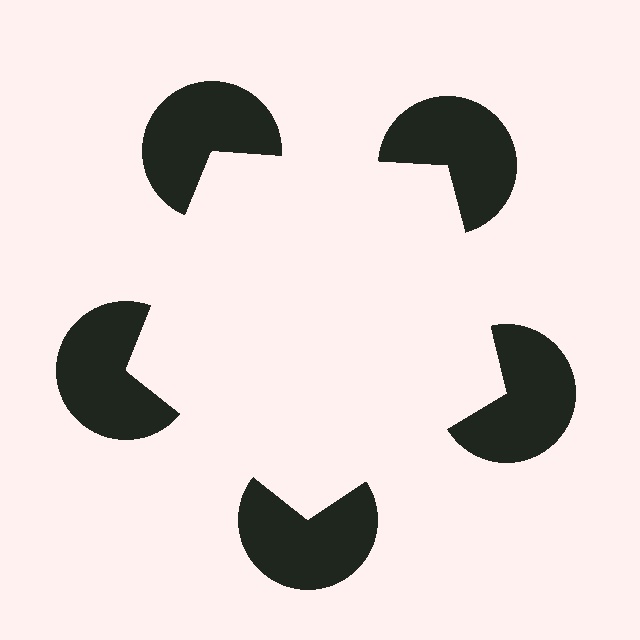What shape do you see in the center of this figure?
An illusory pentagon — its edges are inferred from the aligned wedge cuts in the pac-man discs, not physically drawn.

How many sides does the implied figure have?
5 sides.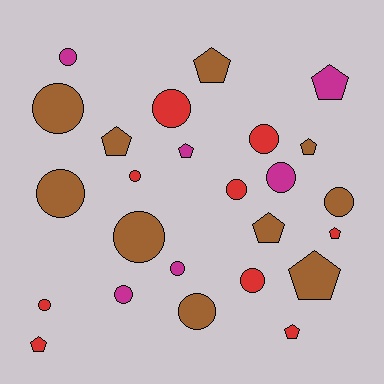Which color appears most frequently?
Brown, with 10 objects.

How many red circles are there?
There are 6 red circles.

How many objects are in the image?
There are 25 objects.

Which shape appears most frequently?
Circle, with 15 objects.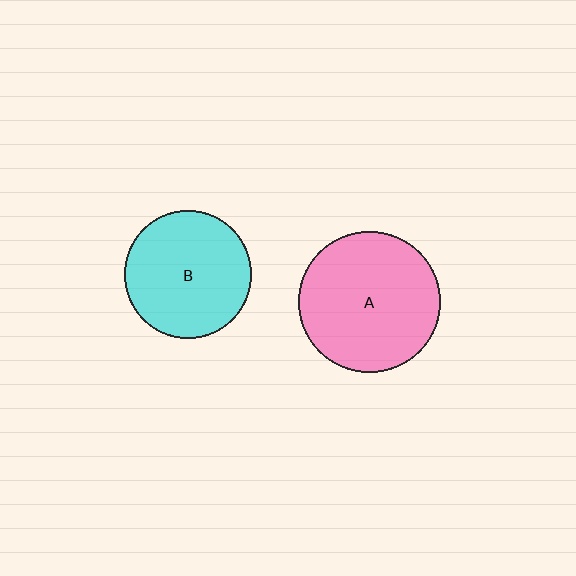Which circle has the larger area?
Circle A (pink).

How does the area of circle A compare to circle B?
Approximately 1.2 times.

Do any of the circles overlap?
No, none of the circles overlap.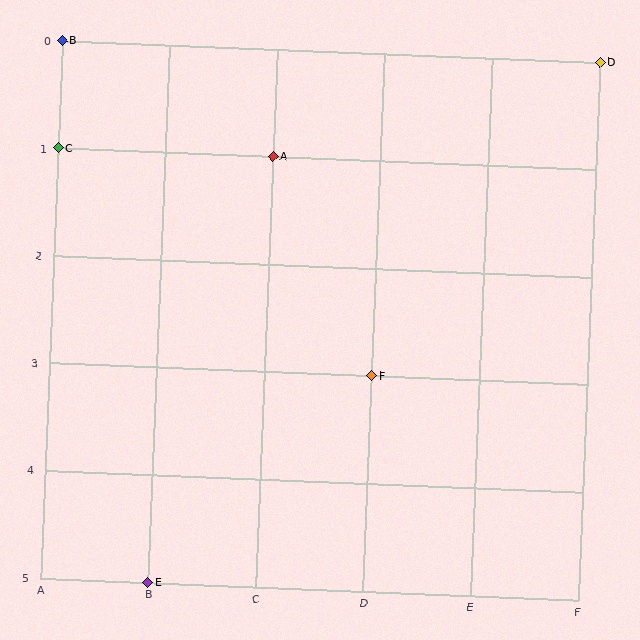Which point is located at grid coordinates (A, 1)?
Point C is at (A, 1).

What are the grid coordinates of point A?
Point A is at grid coordinates (C, 1).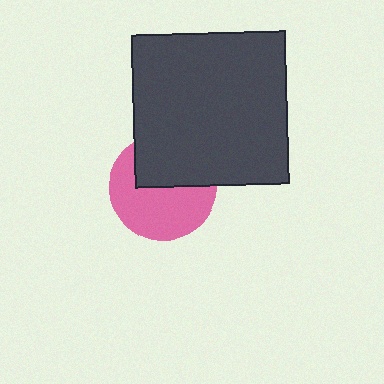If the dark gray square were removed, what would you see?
You would see the complete pink circle.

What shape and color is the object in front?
The object in front is a dark gray square.